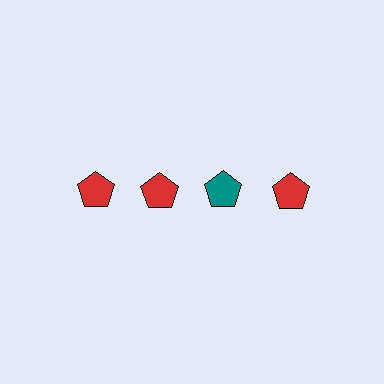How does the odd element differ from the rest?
It has a different color: teal instead of red.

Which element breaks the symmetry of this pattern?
The teal pentagon in the top row, center column breaks the symmetry. All other shapes are red pentagons.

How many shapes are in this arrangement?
There are 4 shapes arranged in a grid pattern.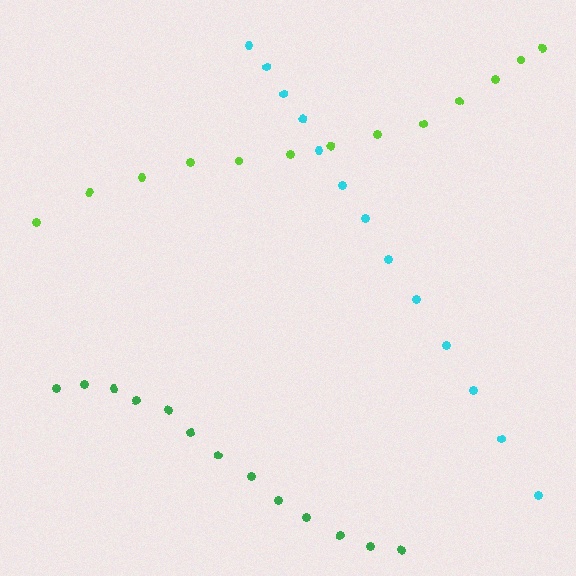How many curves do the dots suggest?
There are 3 distinct paths.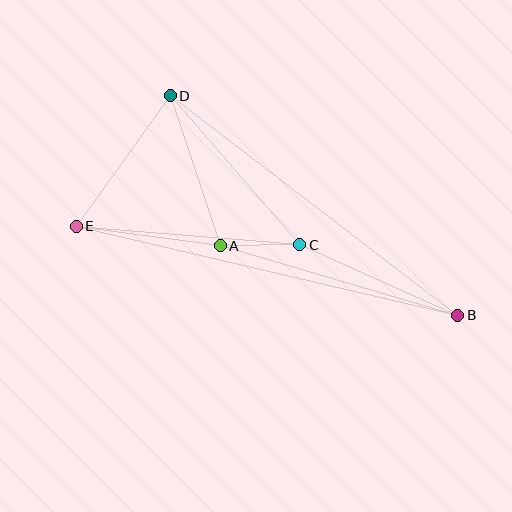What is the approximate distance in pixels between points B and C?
The distance between B and C is approximately 173 pixels.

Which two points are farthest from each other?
Points B and E are farthest from each other.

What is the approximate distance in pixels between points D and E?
The distance between D and E is approximately 161 pixels.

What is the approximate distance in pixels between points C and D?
The distance between C and D is approximately 197 pixels.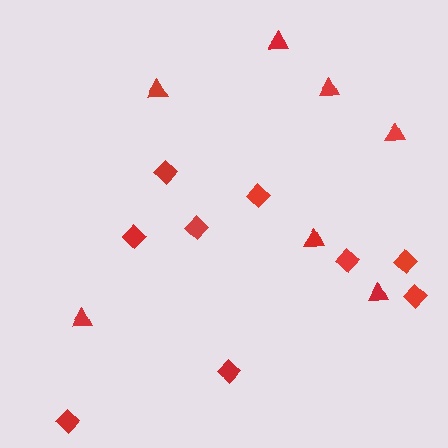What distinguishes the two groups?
There are 2 groups: one group of triangles (7) and one group of diamonds (9).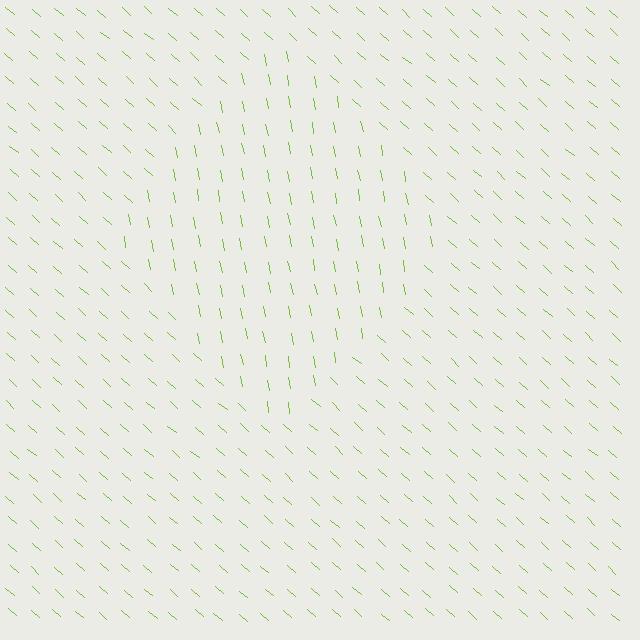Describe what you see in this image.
The image is filled with small lime line segments. A diamond region in the image has lines oriented differently from the surrounding lines, creating a visible texture boundary.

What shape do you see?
I see a diamond.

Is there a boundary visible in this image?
Yes, there is a texture boundary formed by a change in line orientation.